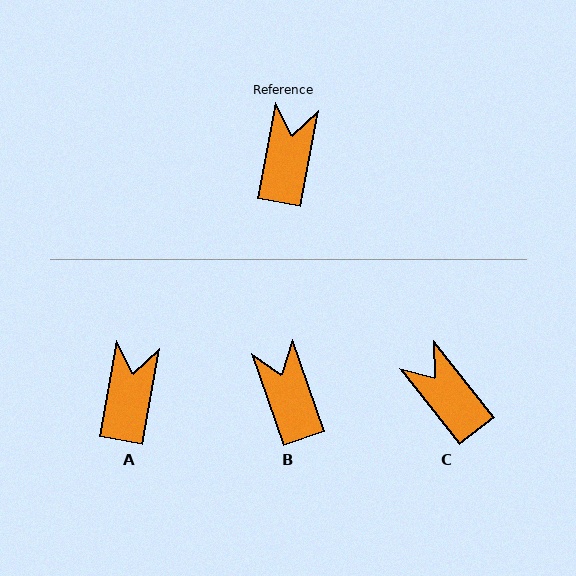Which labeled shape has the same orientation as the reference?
A.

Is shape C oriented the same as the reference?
No, it is off by about 49 degrees.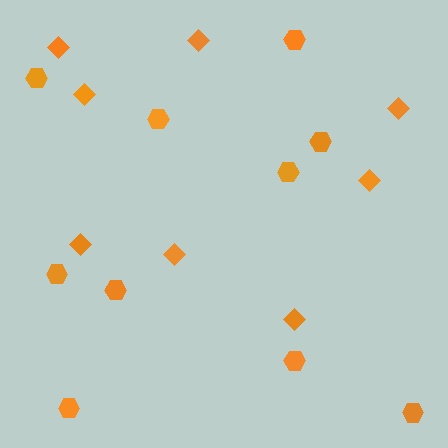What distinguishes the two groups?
There are 2 groups: one group of hexagons (10) and one group of diamonds (8).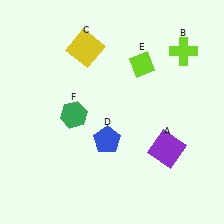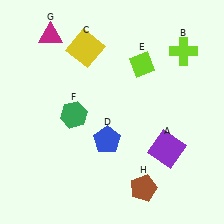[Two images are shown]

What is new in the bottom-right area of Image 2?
A brown pentagon (H) was added in the bottom-right area of Image 2.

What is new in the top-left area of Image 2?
A magenta triangle (G) was added in the top-left area of Image 2.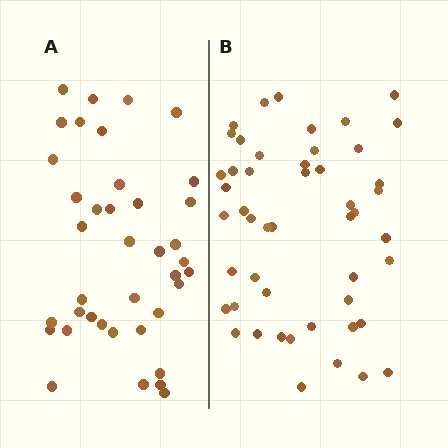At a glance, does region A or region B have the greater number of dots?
Region B (the right region) has more dots.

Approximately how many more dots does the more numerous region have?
Region B has roughly 10 or so more dots than region A.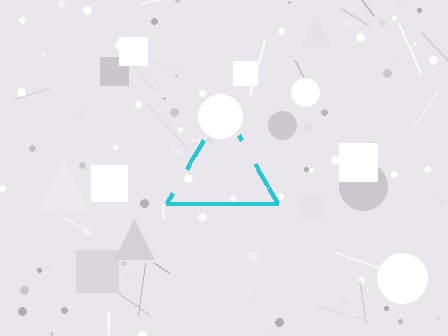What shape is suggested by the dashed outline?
The dashed outline suggests a triangle.